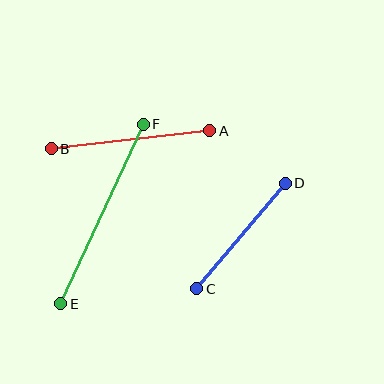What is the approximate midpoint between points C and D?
The midpoint is at approximately (241, 236) pixels.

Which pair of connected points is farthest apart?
Points E and F are farthest apart.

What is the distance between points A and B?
The distance is approximately 159 pixels.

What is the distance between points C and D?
The distance is approximately 137 pixels.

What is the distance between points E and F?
The distance is approximately 198 pixels.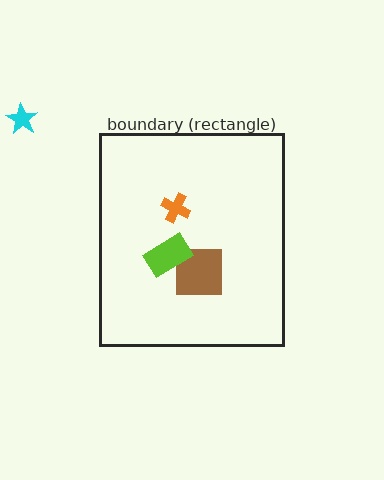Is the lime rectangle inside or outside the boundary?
Inside.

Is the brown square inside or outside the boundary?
Inside.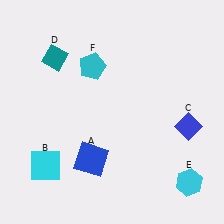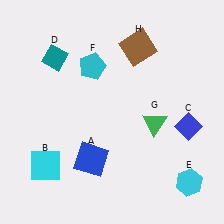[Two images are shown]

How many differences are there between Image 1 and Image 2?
There are 2 differences between the two images.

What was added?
A green triangle (G), a brown square (H) were added in Image 2.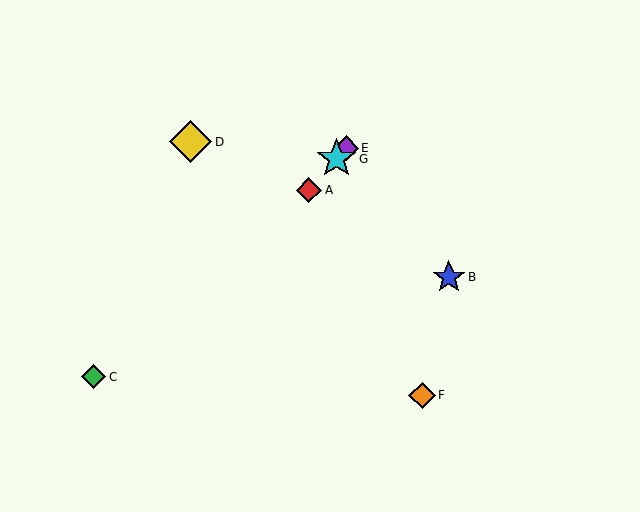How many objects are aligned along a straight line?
3 objects (A, E, G) are aligned along a straight line.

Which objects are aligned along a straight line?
Objects A, E, G are aligned along a straight line.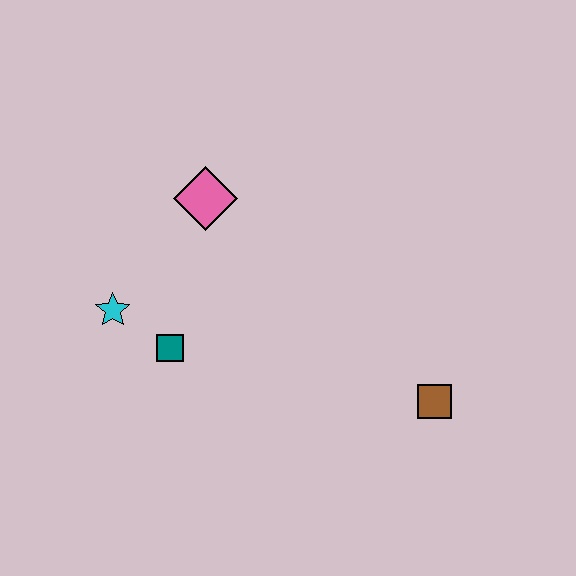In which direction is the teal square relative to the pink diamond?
The teal square is below the pink diamond.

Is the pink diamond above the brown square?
Yes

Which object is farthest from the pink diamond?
The brown square is farthest from the pink diamond.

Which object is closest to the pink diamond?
The cyan star is closest to the pink diamond.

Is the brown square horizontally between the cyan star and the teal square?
No